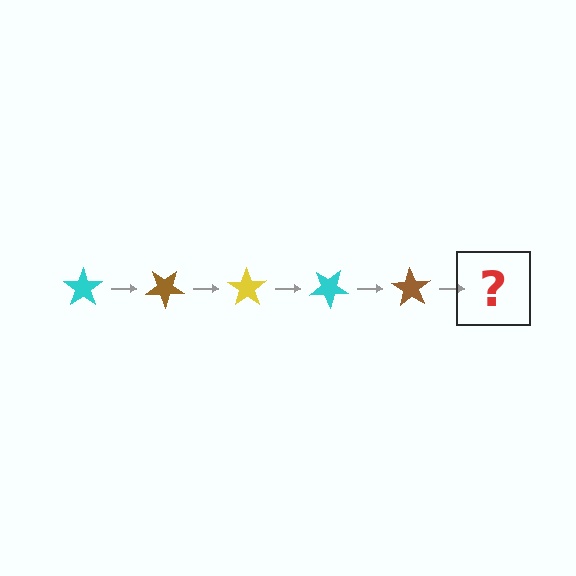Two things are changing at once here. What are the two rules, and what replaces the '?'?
The two rules are that it rotates 35 degrees each step and the color cycles through cyan, brown, and yellow. The '?' should be a yellow star, rotated 175 degrees from the start.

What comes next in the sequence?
The next element should be a yellow star, rotated 175 degrees from the start.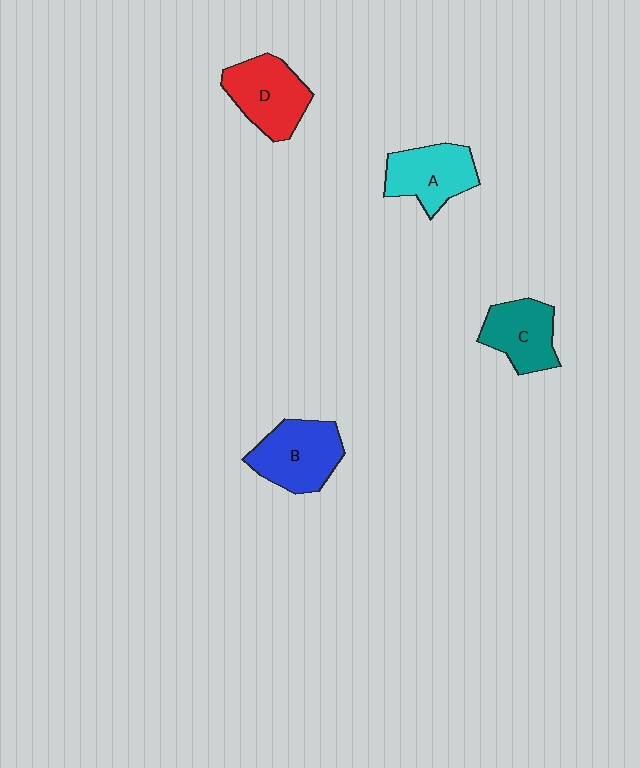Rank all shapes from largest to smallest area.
From largest to smallest: B (blue), D (red), A (cyan), C (teal).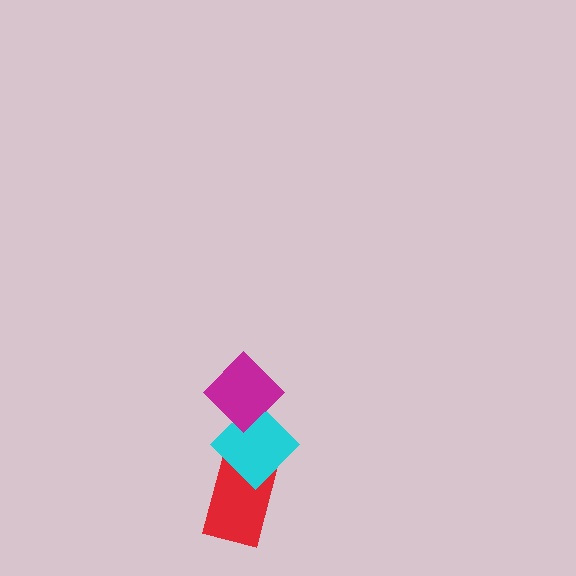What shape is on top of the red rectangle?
The cyan diamond is on top of the red rectangle.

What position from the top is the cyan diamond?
The cyan diamond is 2nd from the top.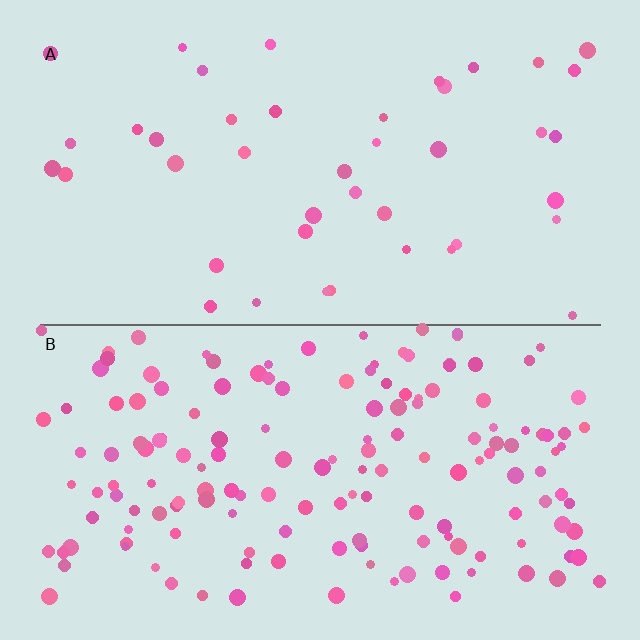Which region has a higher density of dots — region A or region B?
B (the bottom).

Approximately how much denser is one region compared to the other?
Approximately 3.7× — region B over region A.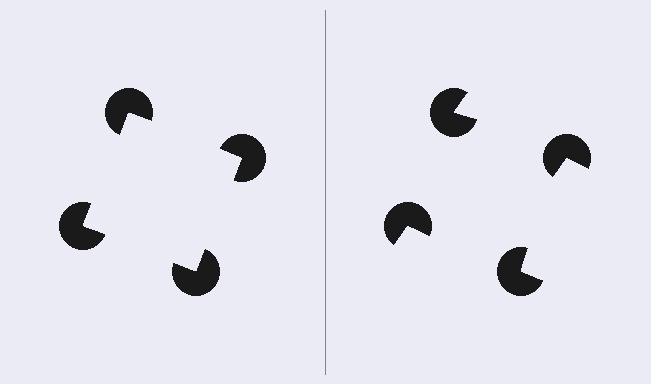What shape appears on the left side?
An illusory square.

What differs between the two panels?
The pac-man discs are positioned identically on both sides; only the wedge orientations differ. On the left they align to a square; on the right they are misaligned.